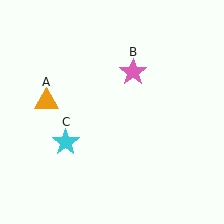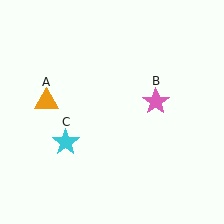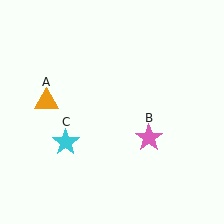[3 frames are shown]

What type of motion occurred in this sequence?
The pink star (object B) rotated clockwise around the center of the scene.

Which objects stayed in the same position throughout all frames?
Orange triangle (object A) and cyan star (object C) remained stationary.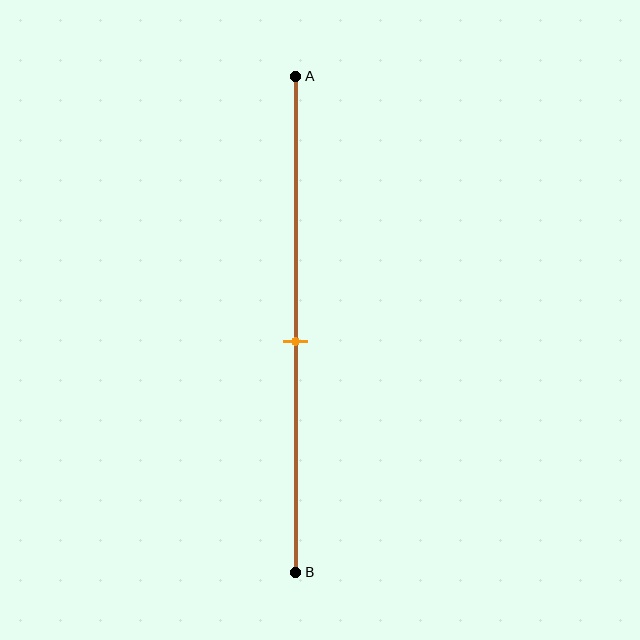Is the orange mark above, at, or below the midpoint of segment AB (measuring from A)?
The orange mark is below the midpoint of segment AB.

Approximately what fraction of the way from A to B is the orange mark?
The orange mark is approximately 55% of the way from A to B.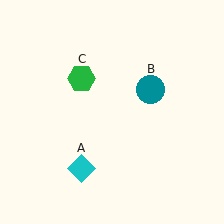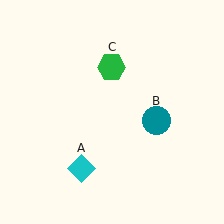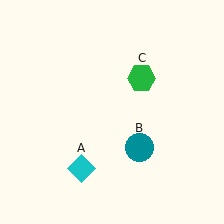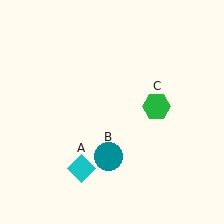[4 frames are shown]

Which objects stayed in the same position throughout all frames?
Cyan diamond (object A) remained stationary.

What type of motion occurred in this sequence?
The teal circle (object B), green hexagon (object C) rotated clockwise around the center of the scene.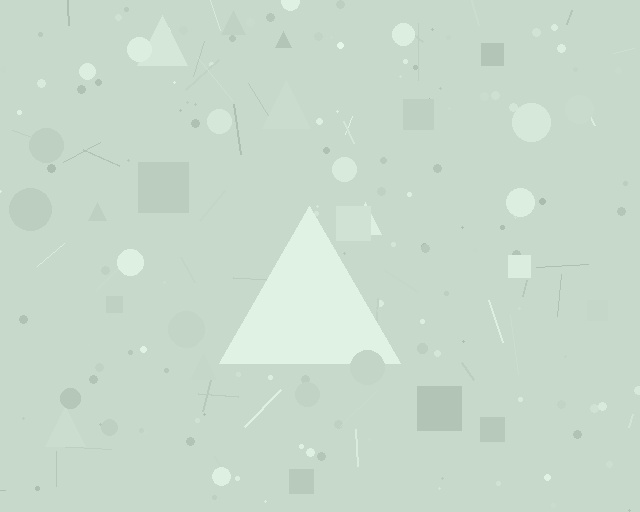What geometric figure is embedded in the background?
A triangle is embedded in the background.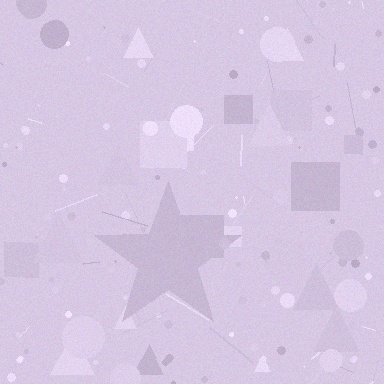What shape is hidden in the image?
A star is hidden in the image.